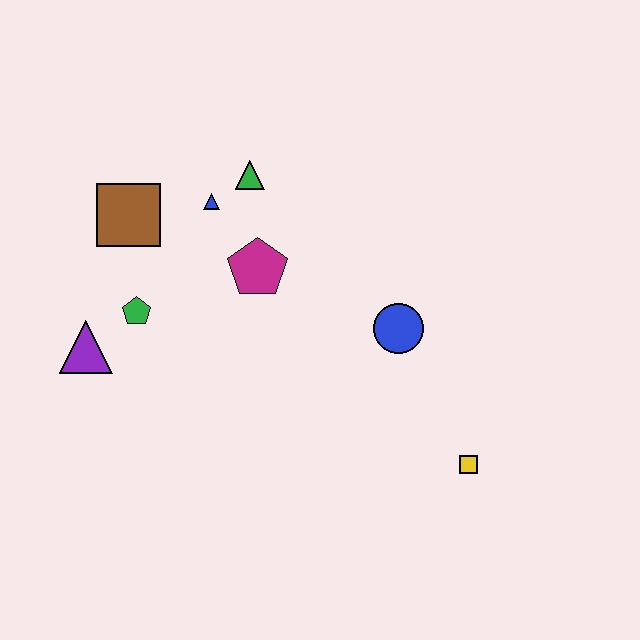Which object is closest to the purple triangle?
The green pentagon is closest to the purple triangle.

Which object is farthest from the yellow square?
The brown square is farthest from the yellow square.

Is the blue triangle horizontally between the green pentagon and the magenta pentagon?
Yes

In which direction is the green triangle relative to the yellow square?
The green triangle is above the yellow square.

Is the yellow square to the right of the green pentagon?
Yes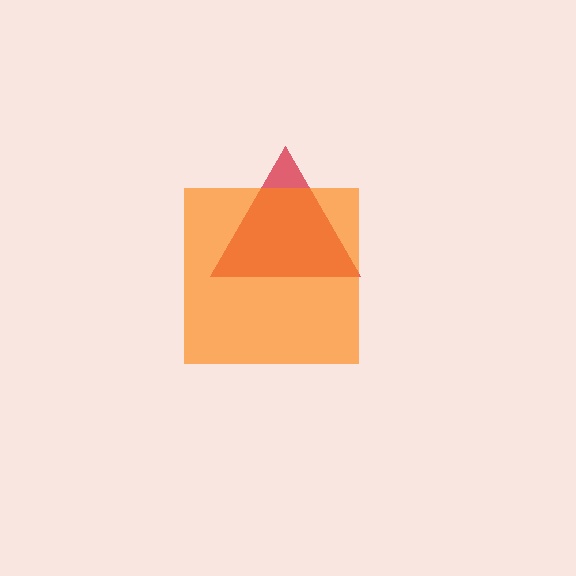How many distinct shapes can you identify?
There are 2 distinct shapes: a red triangle, an orange square.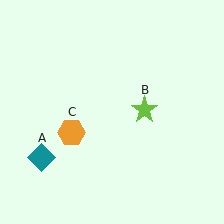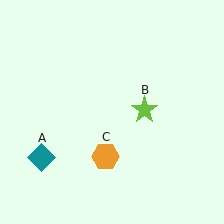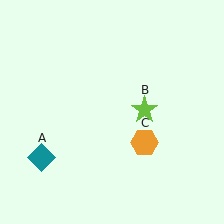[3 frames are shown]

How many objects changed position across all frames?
1 object changed position: orange hexagon (object C).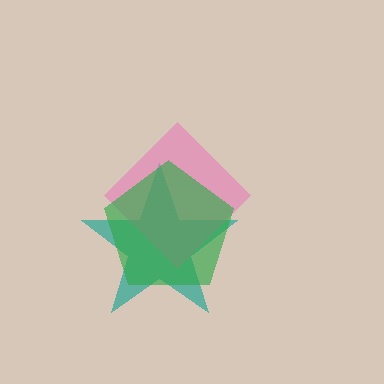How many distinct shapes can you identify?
There are 3 distinct shapes: a teal star, a pink diamond, a green pentagon.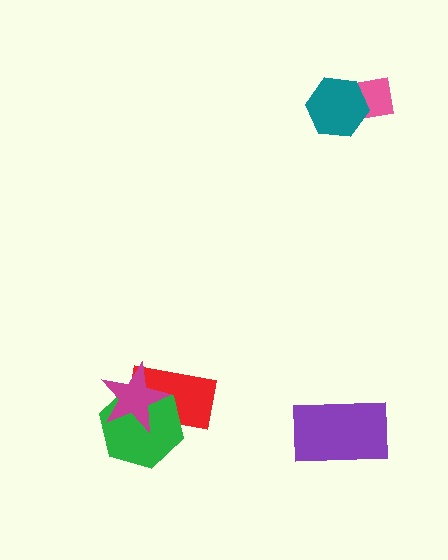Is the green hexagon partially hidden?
Yes, it is partially covered by another shape.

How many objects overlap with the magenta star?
2 objects overlap with the magenta star.